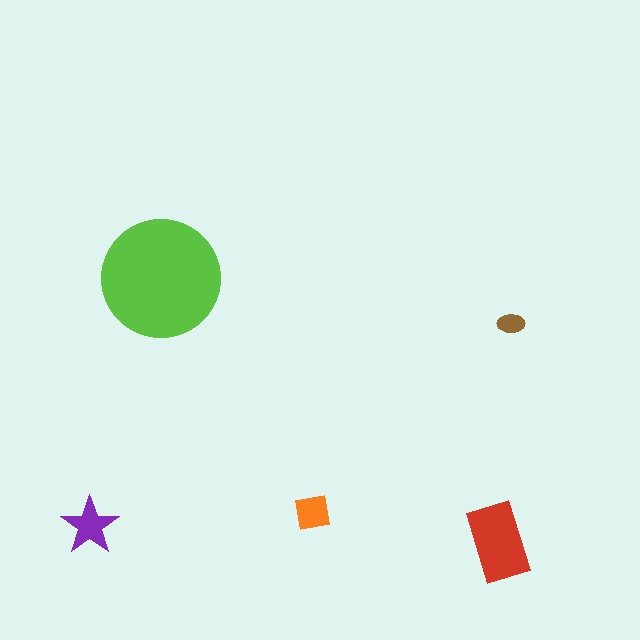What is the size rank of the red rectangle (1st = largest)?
2nd.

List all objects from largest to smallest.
The lime circle, the red rectangle, the purple star, the orange square, the brown ellipse.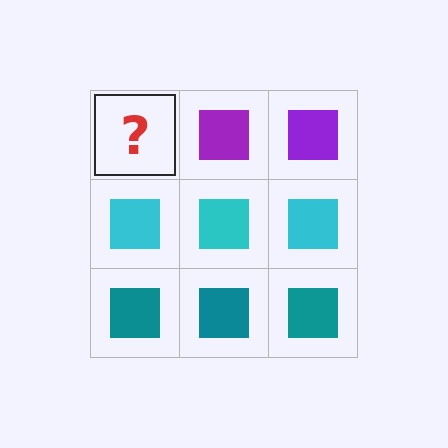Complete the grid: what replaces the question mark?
The question mark should be replaced with a purple square.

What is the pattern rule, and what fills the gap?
The rule is that each row has a consistent color. The gap should be filled with a purple square.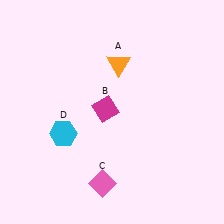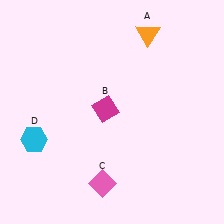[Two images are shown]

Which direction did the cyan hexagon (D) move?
The cyan hexagon (D) moved left.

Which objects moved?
The objects that moved are: the orange triangle (A), the cyan hexagon (D).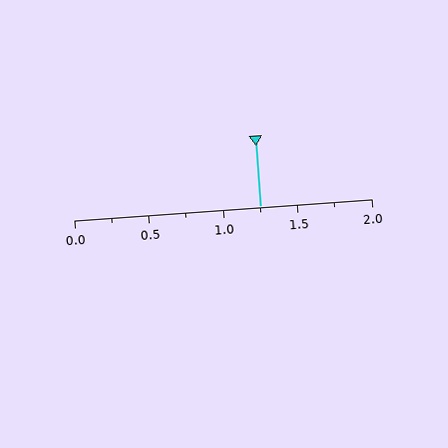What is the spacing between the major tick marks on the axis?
The major ticks are spaced 0.5 apart.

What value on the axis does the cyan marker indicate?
The marker indicates approximately 1.25.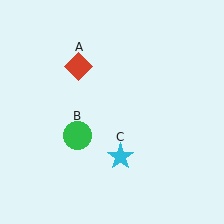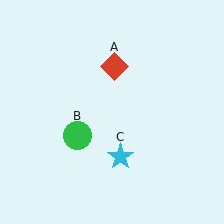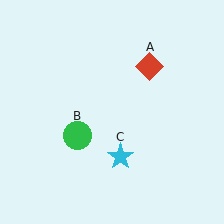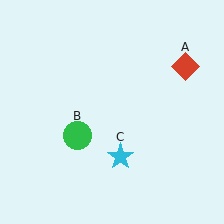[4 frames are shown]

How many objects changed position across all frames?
1 object changed position: red diamond (object A).